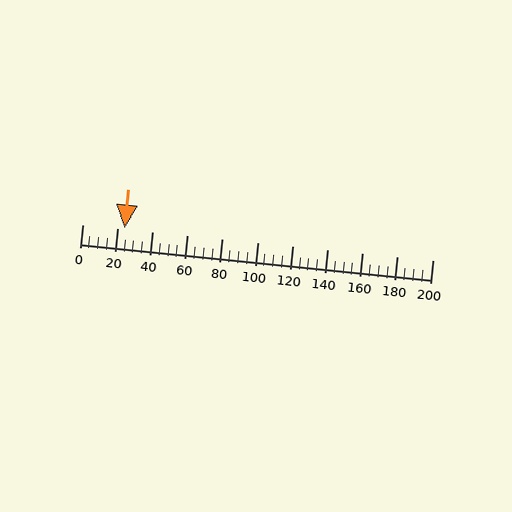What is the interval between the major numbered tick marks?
The major tick marks are spaced 20 units apart.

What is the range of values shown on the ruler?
The ruler shows values from 0 to 200.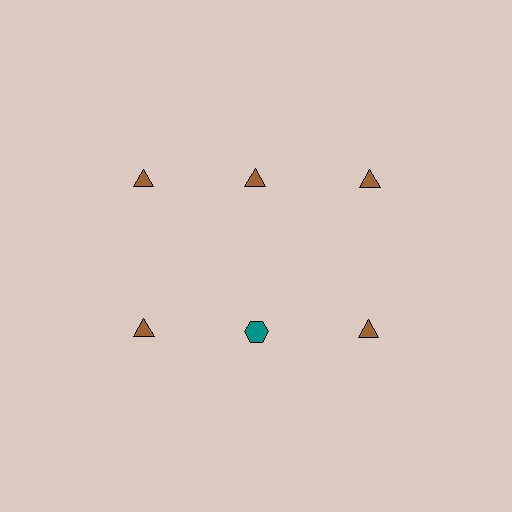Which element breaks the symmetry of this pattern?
The teal hexagon in the second row, second from left column breaks the symmetry. All other shapes are brown triangles.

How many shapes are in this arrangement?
There are 6 shapes arranged in a grid pattern.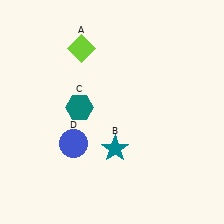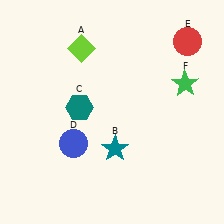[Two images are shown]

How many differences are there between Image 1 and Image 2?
There are 2 differences between the two images.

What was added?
A red circle (E), a green star (F) were added in Image 2.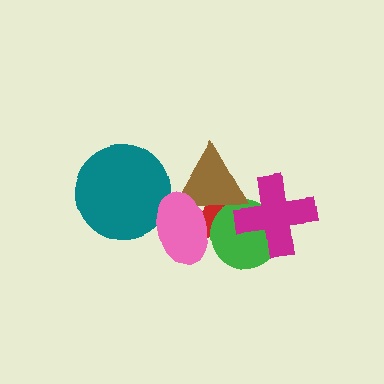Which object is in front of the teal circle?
The pink ellipse is in front of the teal circle.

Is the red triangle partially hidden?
Yes, it is partially covered by another shape.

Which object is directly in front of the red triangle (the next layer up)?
The green circle is directly in front of the red triangle.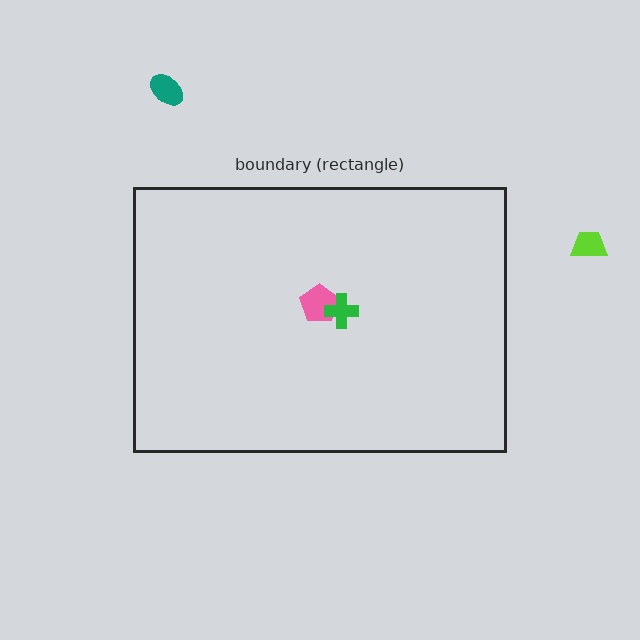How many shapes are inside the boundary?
2 inside, 2 outside.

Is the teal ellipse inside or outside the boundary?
Outside.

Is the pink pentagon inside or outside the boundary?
Inside.